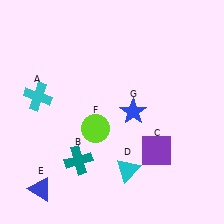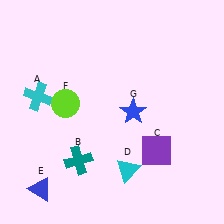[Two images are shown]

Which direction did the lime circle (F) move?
The lime circle (F) moved left.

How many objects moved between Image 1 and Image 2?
1 object moved between the two images.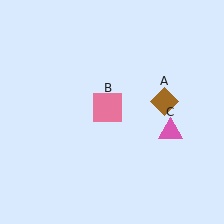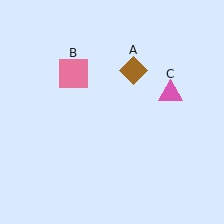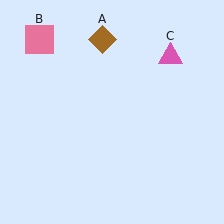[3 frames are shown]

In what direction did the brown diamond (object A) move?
The brown diamond (object A) moved up and to the left.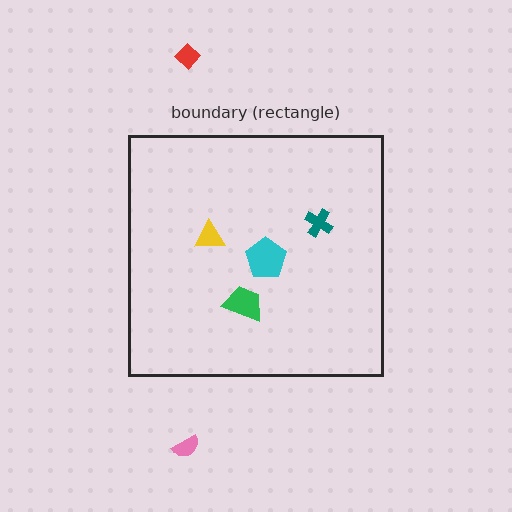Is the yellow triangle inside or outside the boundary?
Inside.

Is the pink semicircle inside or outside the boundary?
Outside.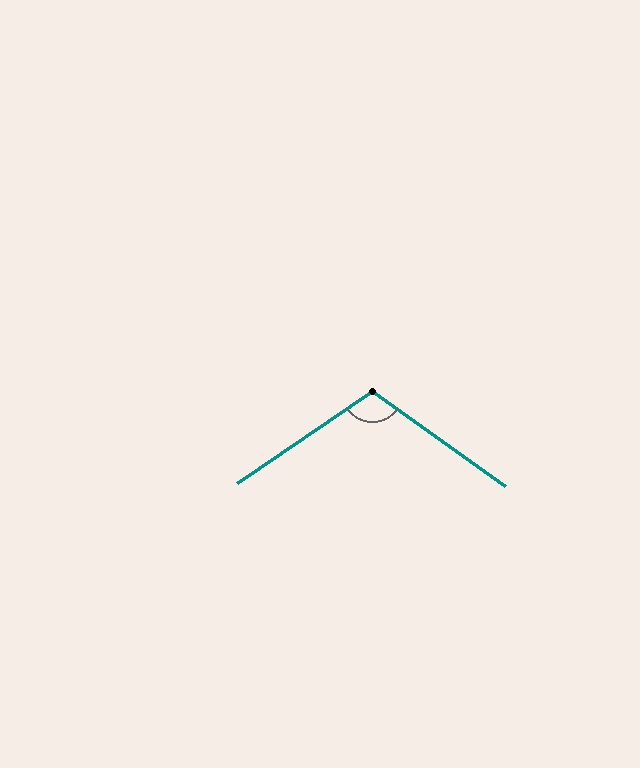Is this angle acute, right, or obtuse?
It is obtuse.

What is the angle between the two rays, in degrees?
Approximately 110 degrees.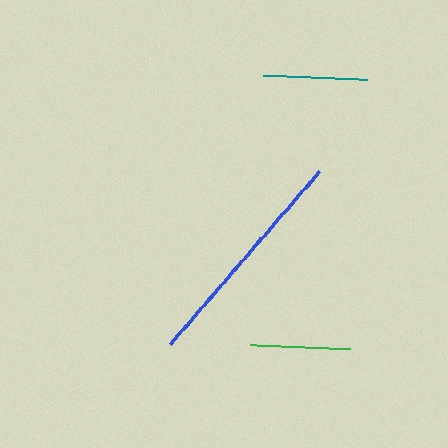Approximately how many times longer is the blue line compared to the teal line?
The blue line is approximately 2.2 times the length of the teal line.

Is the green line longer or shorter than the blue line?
The blue line is longer than the green line.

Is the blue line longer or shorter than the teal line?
The blue line is longer than the teal line.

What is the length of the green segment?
The green segment is approximately 99 pixels long.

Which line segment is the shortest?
The green line is the shortest at approximately 99 pixels.